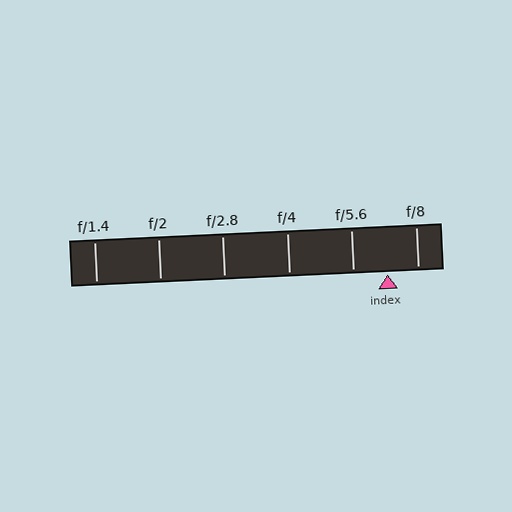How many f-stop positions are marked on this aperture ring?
There are 6 f-stop positions marked.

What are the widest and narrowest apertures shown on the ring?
The widest aperture shown is f/1.4 and the narrowest is f/8.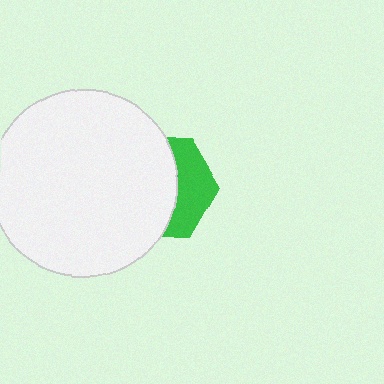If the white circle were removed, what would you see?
You would see the complete green hexagon.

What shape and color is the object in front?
The object in front is a white circle.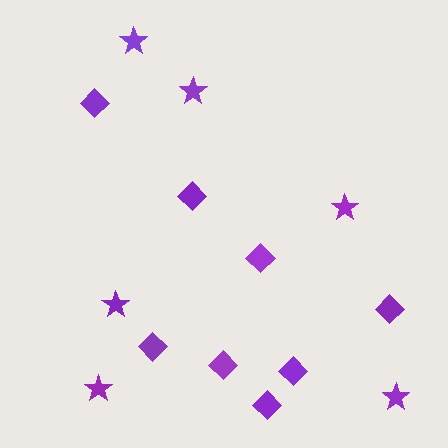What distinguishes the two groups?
There are 2 groups: one group of stars (6) and one group of diamonds (8).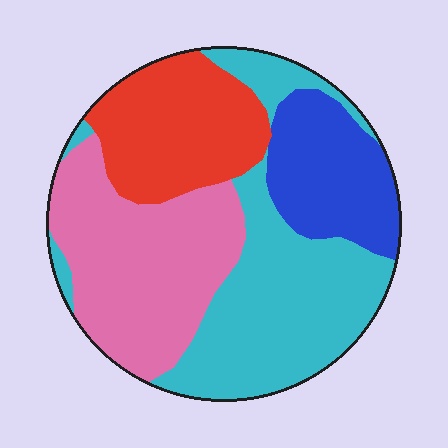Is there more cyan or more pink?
Cyan.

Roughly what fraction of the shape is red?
Red takes up about one fifth (1/5) of the shape.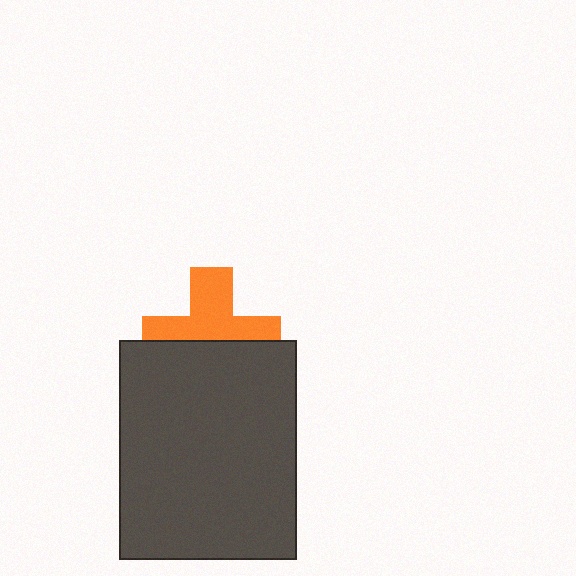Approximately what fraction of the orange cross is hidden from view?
Roughly 46% of the orange cross is hidden behind the dark gray rectangle.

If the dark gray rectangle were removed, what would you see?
You would see the complete orange cross.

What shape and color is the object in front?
The object in front is a dark gray rectangle.